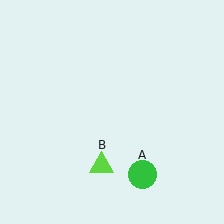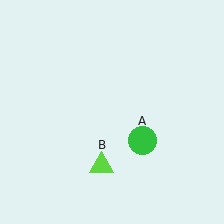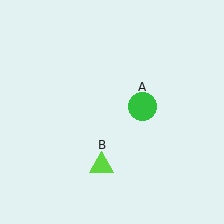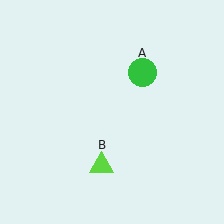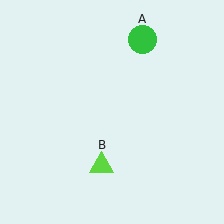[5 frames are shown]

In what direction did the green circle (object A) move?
The green circle (object A) moved up.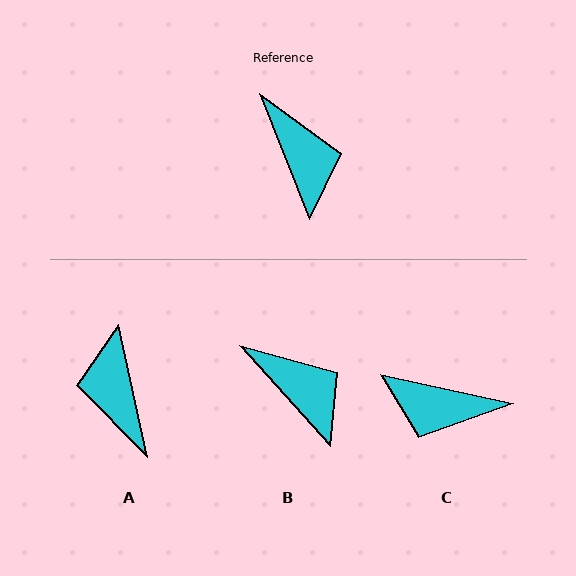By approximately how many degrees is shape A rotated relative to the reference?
Approximately 171 degrees counter-clockwise.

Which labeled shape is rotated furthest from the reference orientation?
A, about 171 degrees away.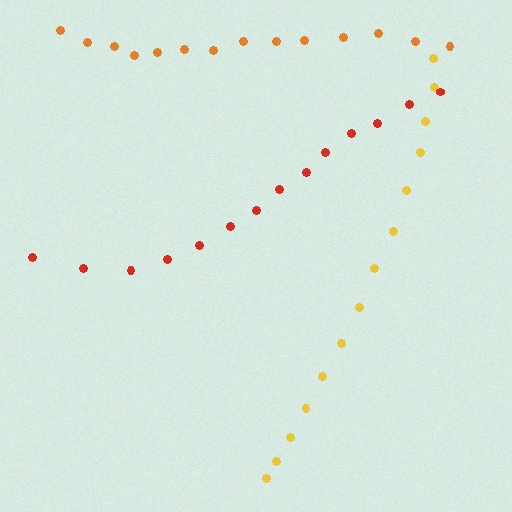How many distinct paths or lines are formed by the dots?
There are 3 distinct paths.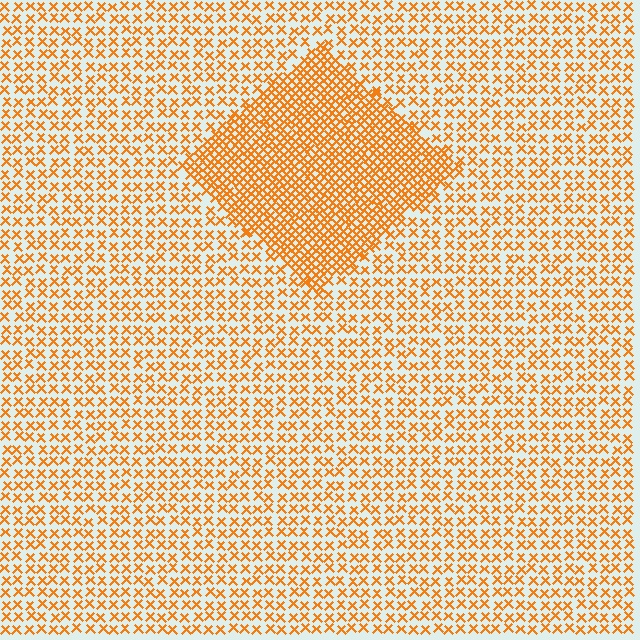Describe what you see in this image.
The image contains small orange elements arranged at two different densities. A diamond-shaped region is visible where the elements are more densely packed than the surrounding area.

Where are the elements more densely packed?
The elements are more densely packed inside the diamond boundary.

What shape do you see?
I see a diamond.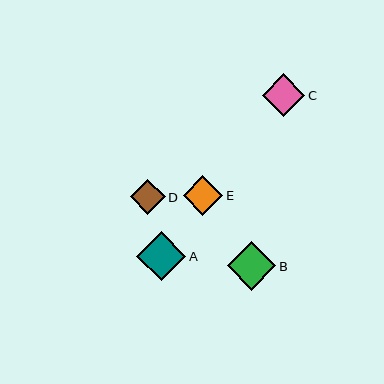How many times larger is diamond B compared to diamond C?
Diamond B is approximately 1.2 times the size of diamond C.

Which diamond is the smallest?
Diamond D is the smallest with a size of approximately 35 pixels.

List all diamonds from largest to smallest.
From largest to smallest: A, B, C, E, D.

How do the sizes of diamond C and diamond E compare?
Diamond C and diamond E are approximately the same size.